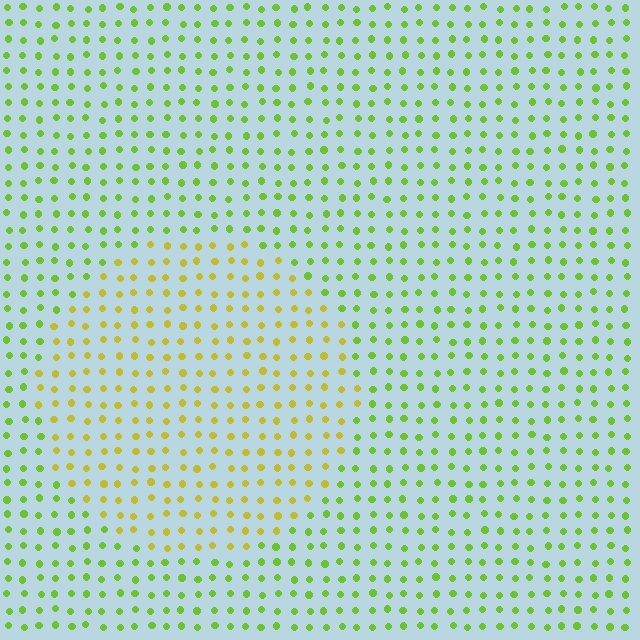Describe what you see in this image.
The image is filled with small lime elements in a uniform arrangement. A circle-shaped region is visible where the elements are tinted to a slightly different hue, forming a subtle color boundary.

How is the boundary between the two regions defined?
The boundary is defined purely by a slight shift in hue (about 39 degrees). Spacing, size, and orientation are identical on both sides.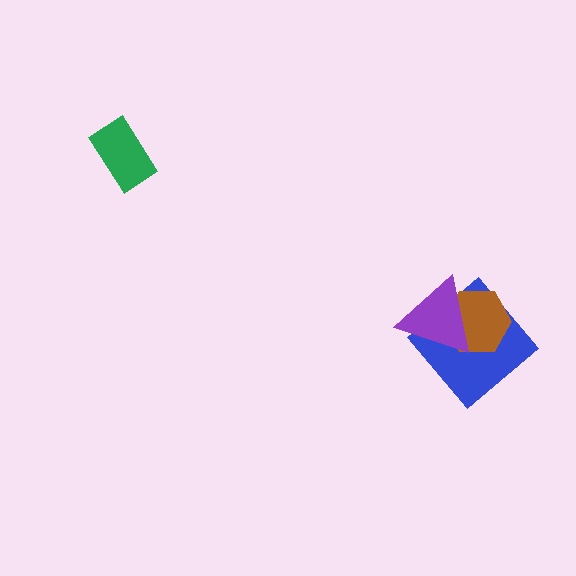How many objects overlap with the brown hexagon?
2 objects overlap with the brown hexagon.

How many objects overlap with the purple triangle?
2 objects overlap with the purple triangle.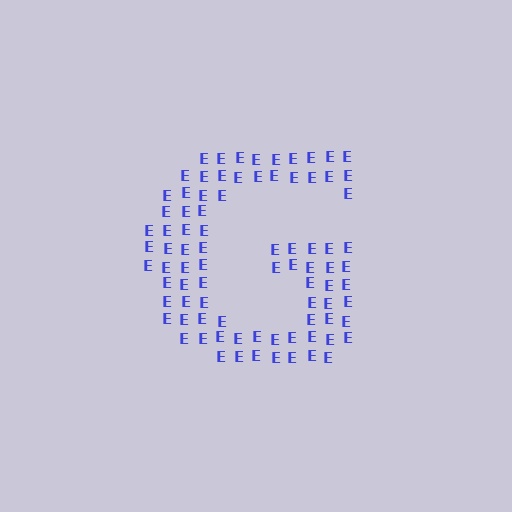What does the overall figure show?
The overall figure shows the letter G.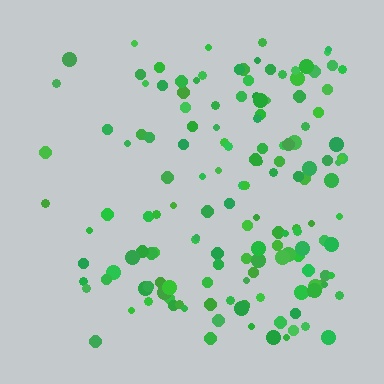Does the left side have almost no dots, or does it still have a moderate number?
Still a moderate number, just noticeably fewer than the right.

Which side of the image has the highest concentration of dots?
The right.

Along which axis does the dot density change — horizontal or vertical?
Horizontal.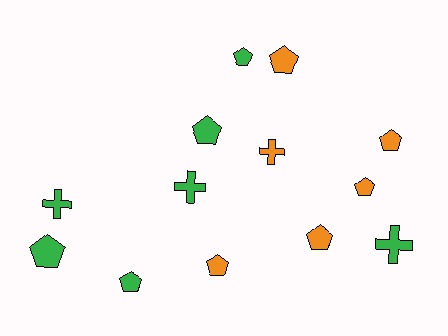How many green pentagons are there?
There are 4 green pentagons.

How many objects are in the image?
There are 13 objects.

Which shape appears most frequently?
Pentagon, with 9 objects.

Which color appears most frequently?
Green, with 7 objects.